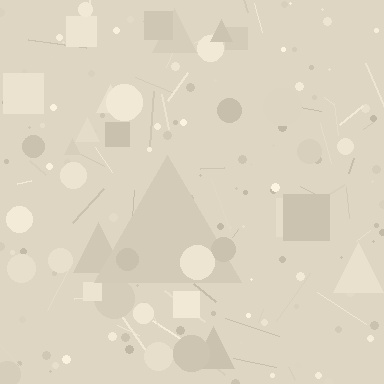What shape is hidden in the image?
A triangle is hidden in the image.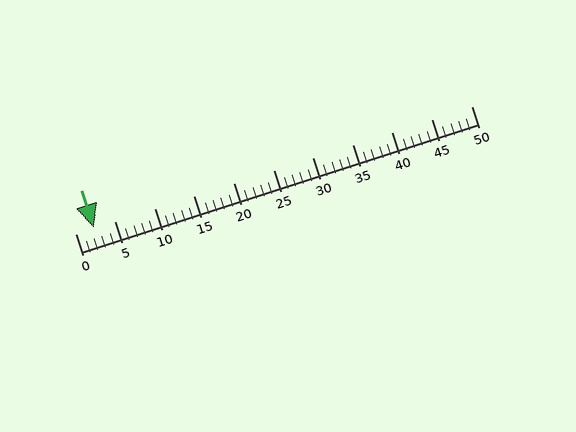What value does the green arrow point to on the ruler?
The green arrow points to approximately 2.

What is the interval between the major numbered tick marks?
The major tick marks are spaced 5 units apart.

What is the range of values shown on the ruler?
The ruler shows values from 0 to 50.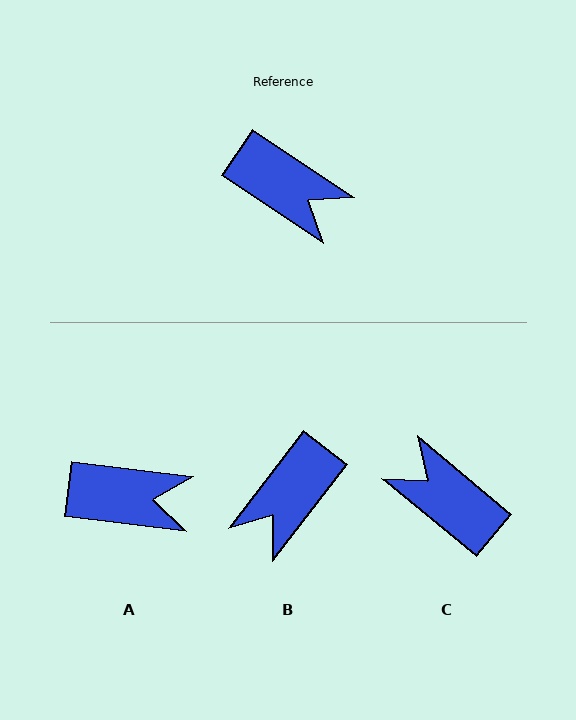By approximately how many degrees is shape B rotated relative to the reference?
Approximately 94 degrees clockwise.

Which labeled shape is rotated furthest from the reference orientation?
C, about 174 degrees away.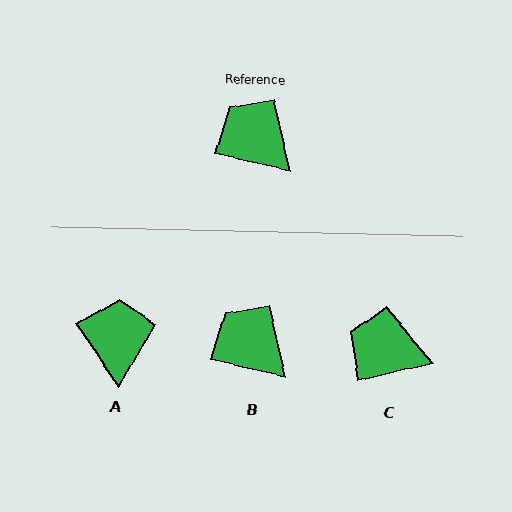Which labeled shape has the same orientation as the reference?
B.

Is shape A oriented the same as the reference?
No, it is off by about 44 degrees.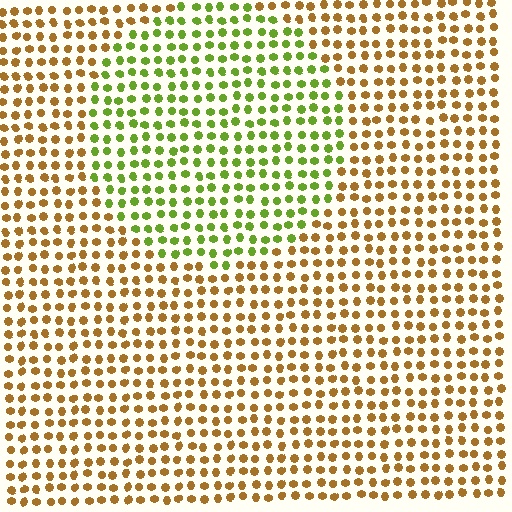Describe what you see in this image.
The image is filled with small brown elements in a uniform arrangement. A circle-shaped region is visible where the elements are tinted to a slightly different hue, forming a subtle color boundary.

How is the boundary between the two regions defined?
The boundary is defined purely by a slight shift in hue (about 55 degrees). Spacing, size, and orientation are identical on both sides.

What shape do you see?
I see a circle.